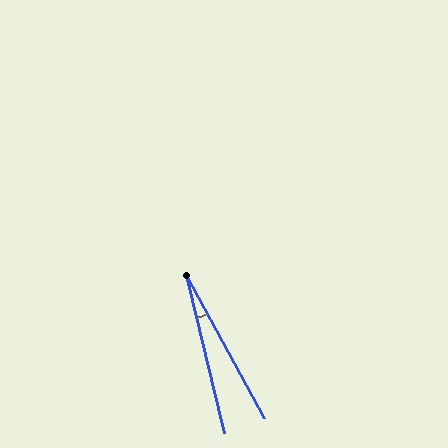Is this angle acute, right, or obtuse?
It is acute.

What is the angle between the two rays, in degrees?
Approximately 15 degrees.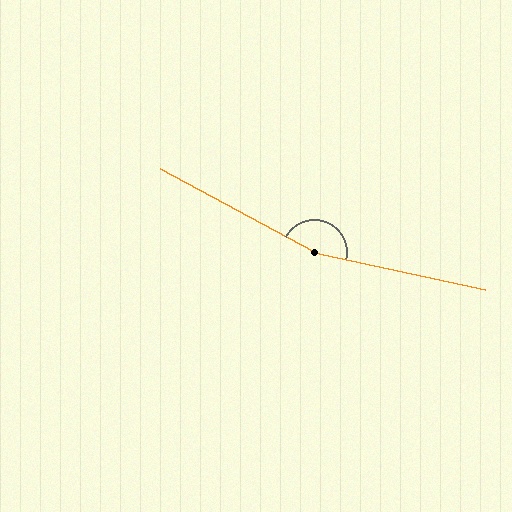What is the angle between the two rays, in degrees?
Approximately 164 degrees.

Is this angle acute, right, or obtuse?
It is obtuse.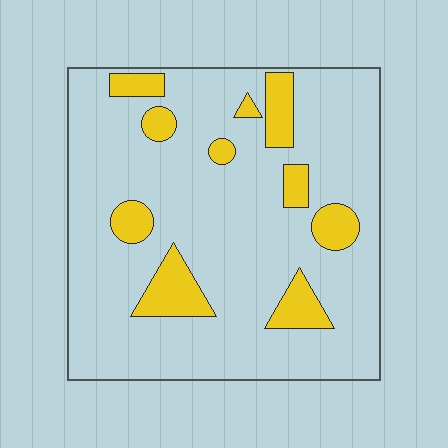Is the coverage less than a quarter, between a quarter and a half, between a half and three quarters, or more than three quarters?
Less than a quarter.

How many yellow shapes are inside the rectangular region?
10.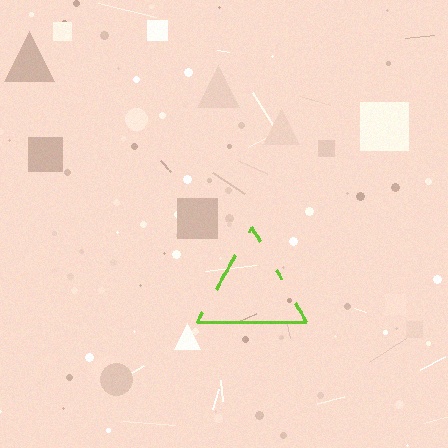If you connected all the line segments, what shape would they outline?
They would outline a triangle.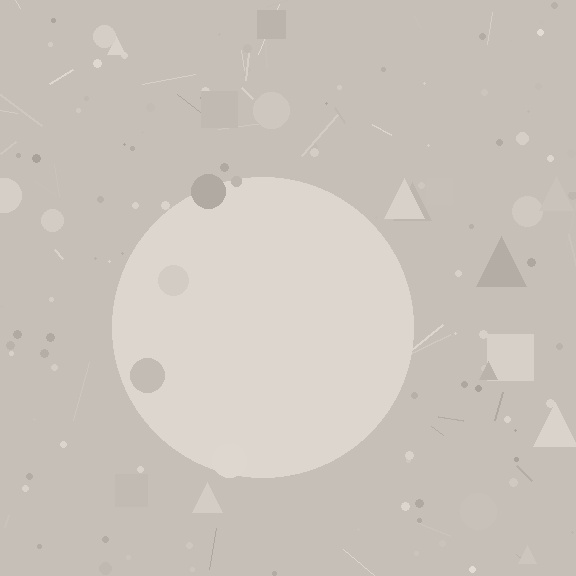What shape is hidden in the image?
A circle is hidden in the image.